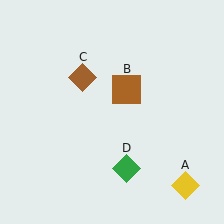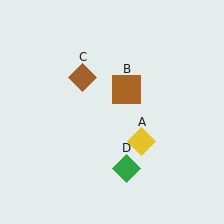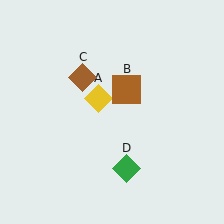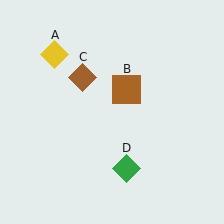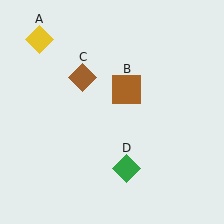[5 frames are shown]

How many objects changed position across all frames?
1 object changed position: yellow diamond (object A).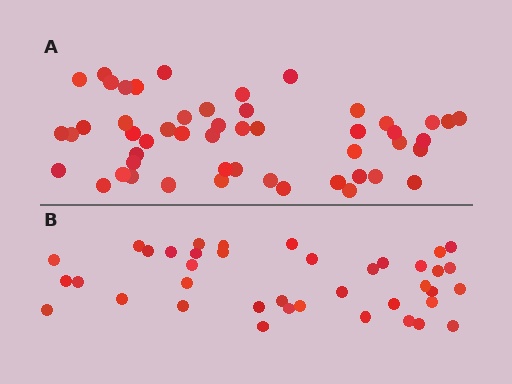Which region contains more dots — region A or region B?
Region A (the top region) has more dots.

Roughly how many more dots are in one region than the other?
Region A has roughly 12 or so more dots than region B.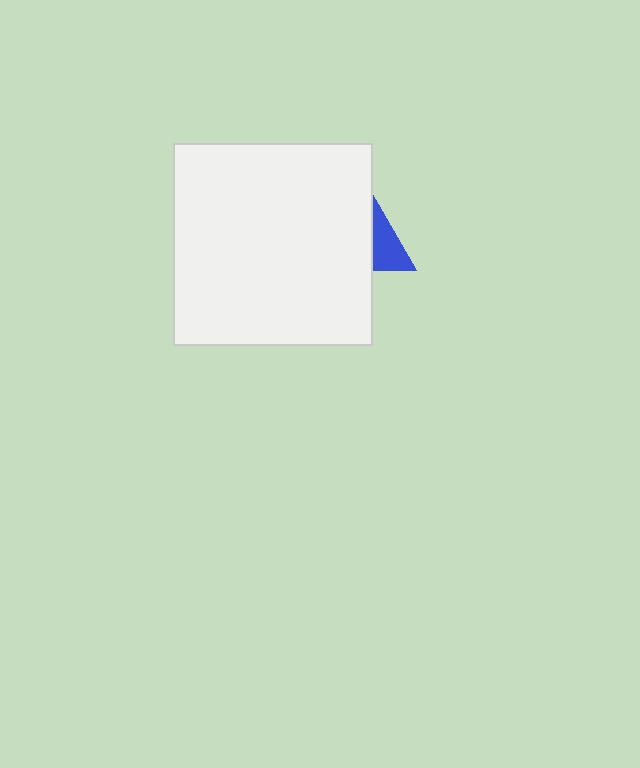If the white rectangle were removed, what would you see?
You would see the complete blue triangle.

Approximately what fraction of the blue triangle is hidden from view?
Roughly 61% of the blue triangle is hidden behind the white rectangle.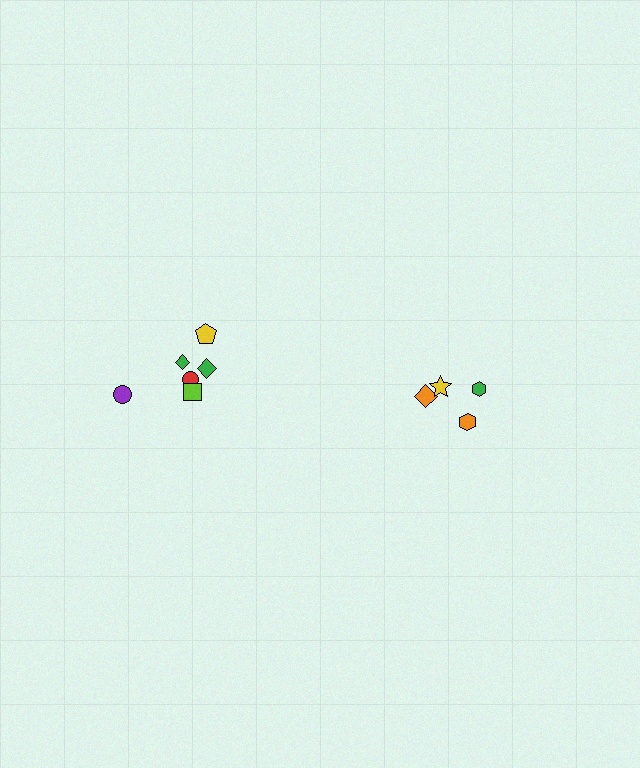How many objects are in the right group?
There are 4 objects.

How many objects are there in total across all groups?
There are 10 objects.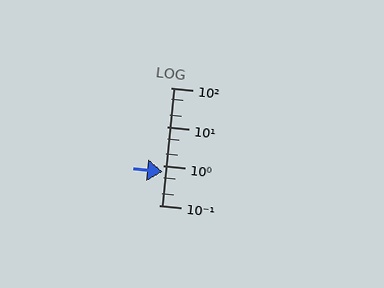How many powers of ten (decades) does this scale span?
The scale spans 3 decades, from 0.1 to 100.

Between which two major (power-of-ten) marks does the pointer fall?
The pointer is between 0.1 and 1.